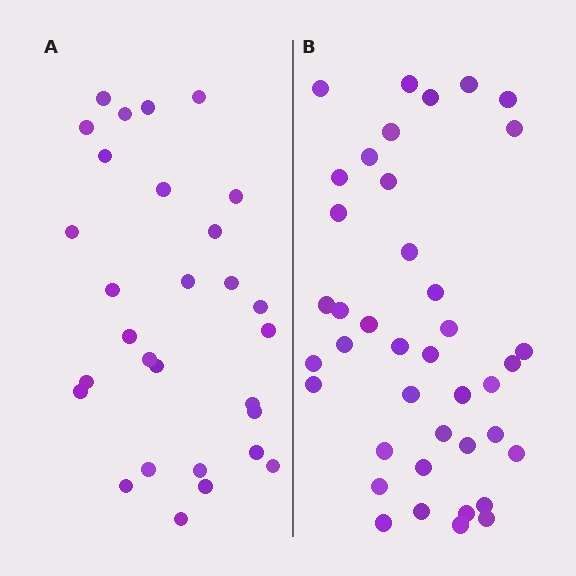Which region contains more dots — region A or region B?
Region B (the right region) has more dots.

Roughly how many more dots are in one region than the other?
Region B has roughly 12 or so more dots than region A.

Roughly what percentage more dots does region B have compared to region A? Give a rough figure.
About 40% more.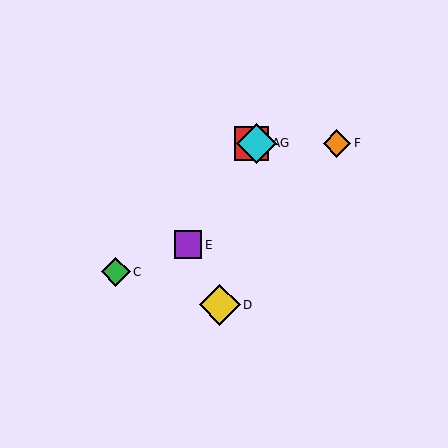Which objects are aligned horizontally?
Objects A, B, F, G are aligned horizontally.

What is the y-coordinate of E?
Object E is at y≈245.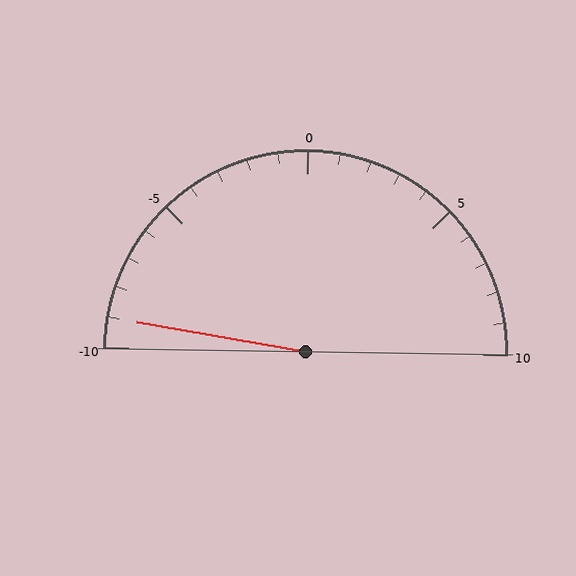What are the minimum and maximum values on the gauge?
The gauge ranges from -10 to 10.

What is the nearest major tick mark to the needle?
The nearest major tick mark is -10.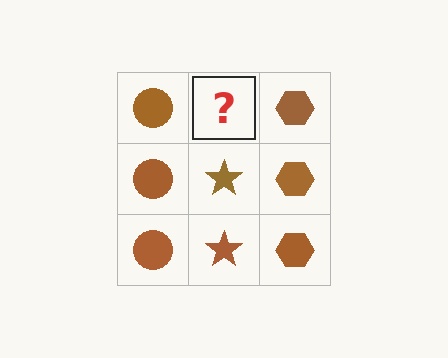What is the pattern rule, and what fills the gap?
The rule is that each column has a consistent shape. The gap should be filled with a brown star.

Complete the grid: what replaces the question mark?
The question mark should be replaced with a brown star.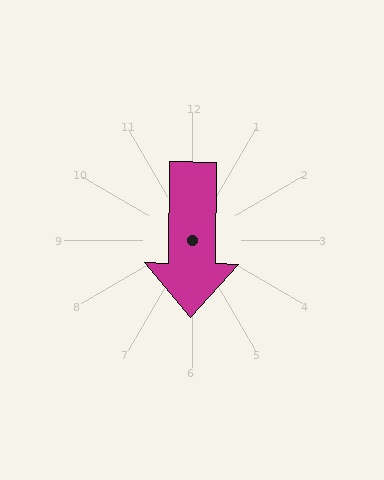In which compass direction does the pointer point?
South.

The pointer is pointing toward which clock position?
Roughly 6 o'clock.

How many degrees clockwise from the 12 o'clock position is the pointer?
Approximately 181 degrees.